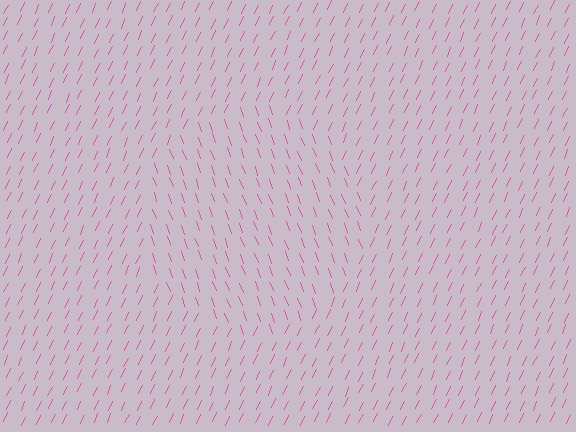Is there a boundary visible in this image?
Yes, there is a texture boundary formed by a change in line orientation.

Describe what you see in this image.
The image is filled with small pink line segments. A circle region in the image has lines oriented differently from the surrounding lines, creating a visible texture boundary.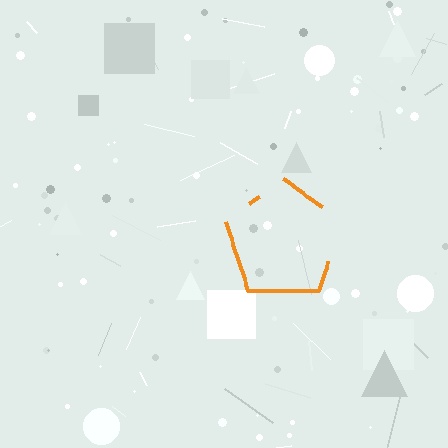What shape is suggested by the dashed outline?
The dashed outline suggests a pentagon.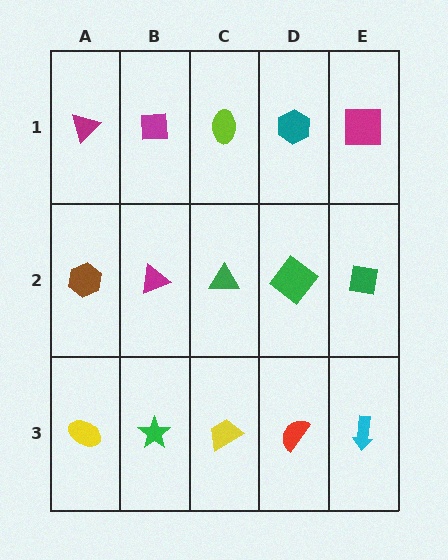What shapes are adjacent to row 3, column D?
A green diamond (row 2, column D), a yellow trapezoid (row 3, column C), a cyan arrow (row 3, column E).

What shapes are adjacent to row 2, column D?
A teal hexagon (row 1, column D), a red semicircle (row 3, column D), a green triangle (row 2, column C), a green square (row 2, column E).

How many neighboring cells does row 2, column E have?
3.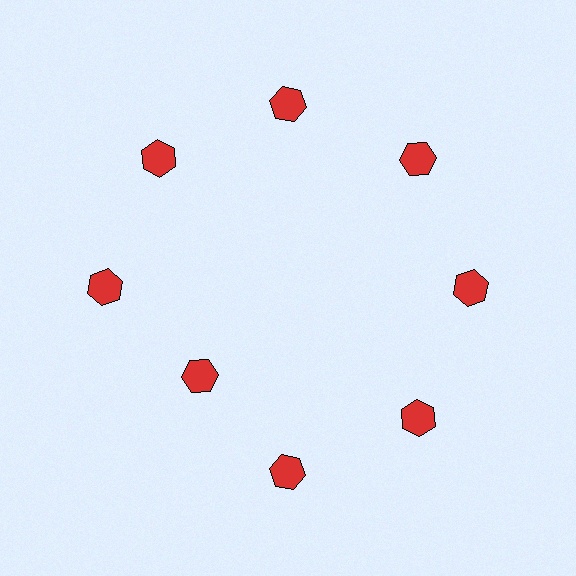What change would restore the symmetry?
The symmetry would be restored by moving it outward, back onto the ring so that all 8 hexagons sit at equal angles and equal distance from the center.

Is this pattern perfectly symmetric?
No. The 8 red hexagons are arranged in a ring, but one element near the 8 o'clock position is pulled inward toward the center, breaking the 8-fold rotational symmetry.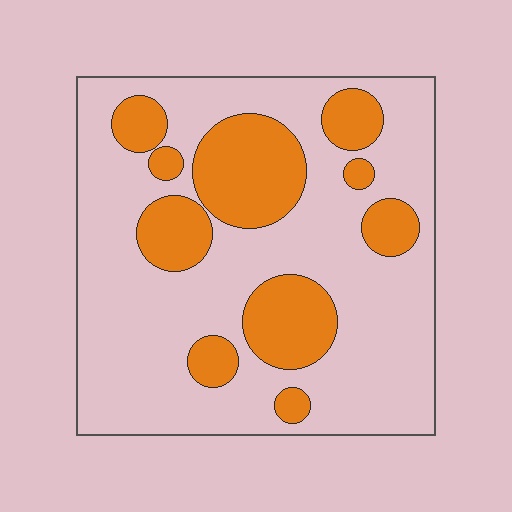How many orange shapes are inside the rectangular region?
10.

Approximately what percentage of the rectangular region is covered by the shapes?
Approximately 30%.